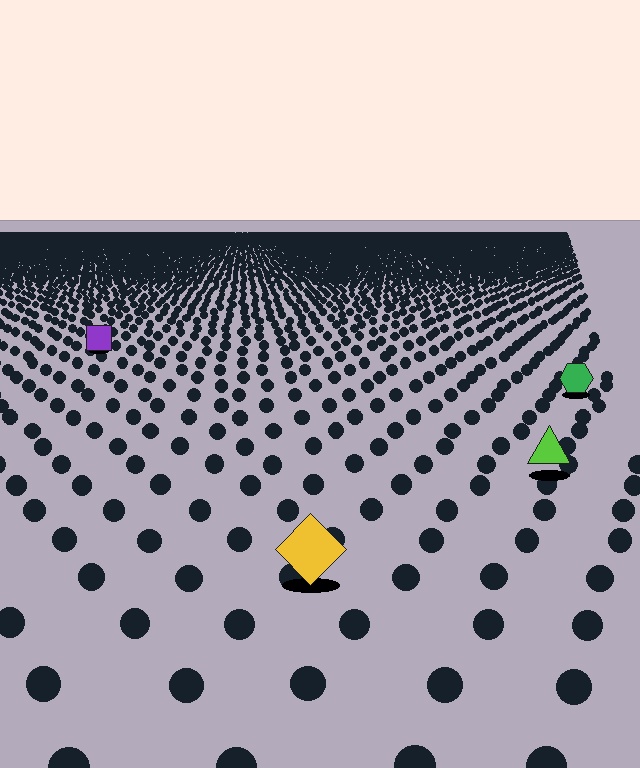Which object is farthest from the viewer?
The purple square is farthest from the viewer. It appears smaller and the ground texture around it is denser.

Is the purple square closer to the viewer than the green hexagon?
No. The green hexagon is closer — you can tell from the texture gradient: the ground texture is coarser near it.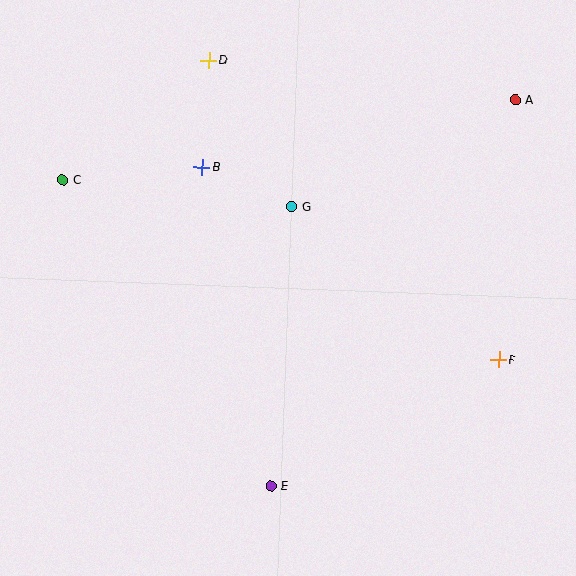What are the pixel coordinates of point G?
Point G is at (292, 207).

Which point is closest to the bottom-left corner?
Point E is closest to the bottom-left corner.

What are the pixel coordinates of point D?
Point D is at (209, 60).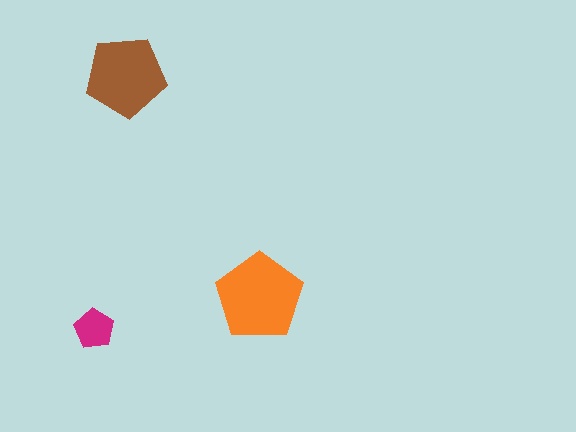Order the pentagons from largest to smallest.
the orange one, the brown one, the magenta one.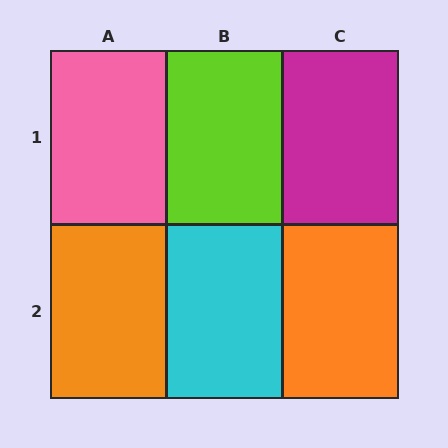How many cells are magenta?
1 cell is magenta.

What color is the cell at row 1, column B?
Lime.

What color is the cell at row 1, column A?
Pink.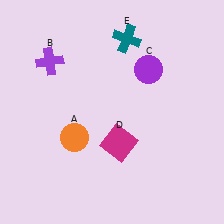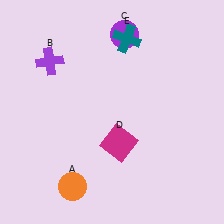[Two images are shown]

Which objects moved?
The objects that moved are: the orange circle (A), the purple circle (C).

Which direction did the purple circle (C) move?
The purple circle (C) moved up.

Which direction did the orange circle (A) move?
The orange circle (A) moved down.